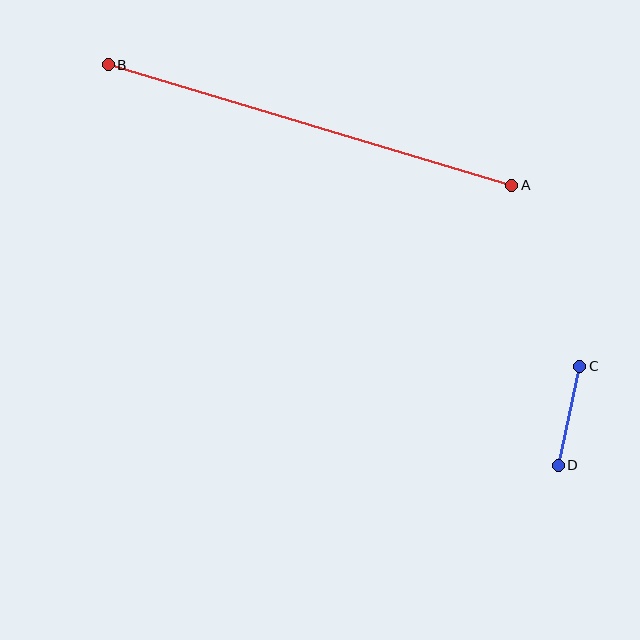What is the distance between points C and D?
The distance is approximately 101 pixels.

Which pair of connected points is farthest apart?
Points A and B are farthest apart.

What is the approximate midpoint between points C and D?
The midpoint is at approximately (569, 416) pixels.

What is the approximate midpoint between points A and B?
The midpoint is at approximately (310, 125) pixels.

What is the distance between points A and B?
The distance is approximately 421 pixels.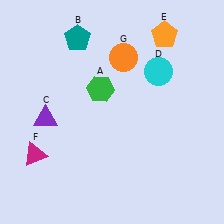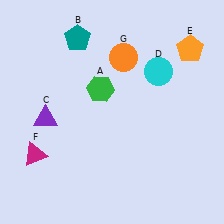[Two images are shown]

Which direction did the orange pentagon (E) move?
The orange pentagon (E) moved right.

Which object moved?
The orange pentagon (E) moved right.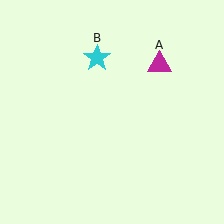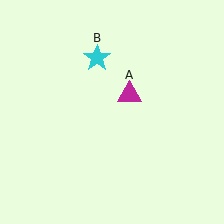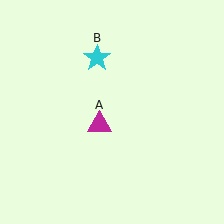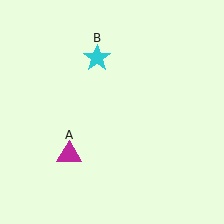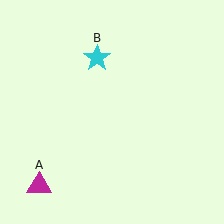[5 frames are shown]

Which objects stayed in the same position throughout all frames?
Cyan star (object B) remained stationary.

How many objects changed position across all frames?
1 object changed position: magenta triangle (object A).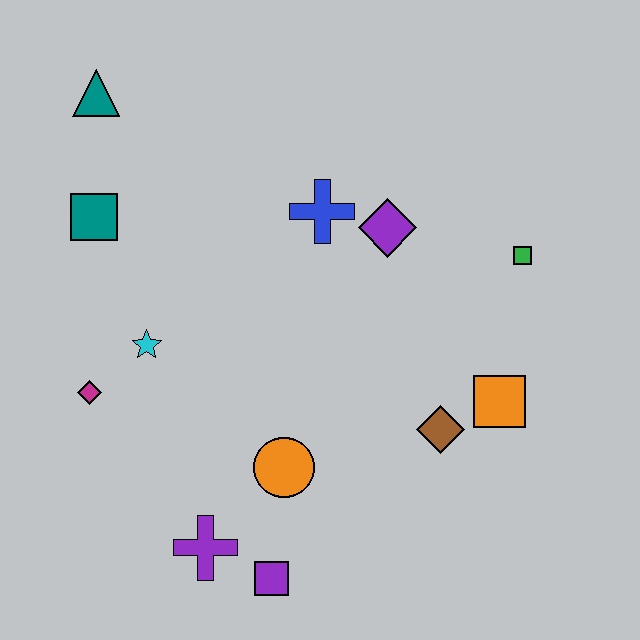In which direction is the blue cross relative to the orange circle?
The blue cross is above the orange circle.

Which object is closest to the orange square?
The brown diamond is closest to the orange square.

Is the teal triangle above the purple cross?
Yes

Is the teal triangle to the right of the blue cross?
No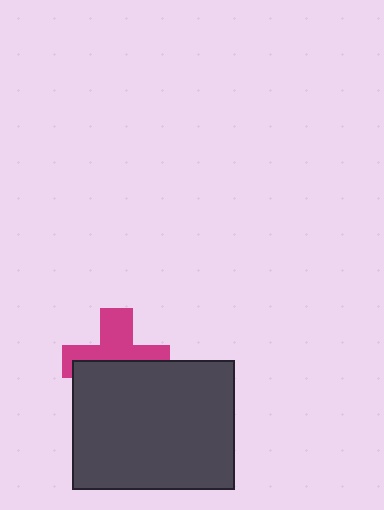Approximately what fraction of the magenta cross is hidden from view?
Roughly 51% of the magenta cross is hidden behind the dark gray rectangle.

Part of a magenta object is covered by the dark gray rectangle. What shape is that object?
It is a cross.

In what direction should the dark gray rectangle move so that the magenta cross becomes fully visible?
The dark gray rectangle should move down. That is the shortest direction to clear the overlap and leave the magenta cross fully visible.